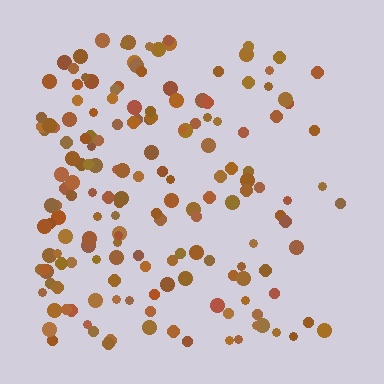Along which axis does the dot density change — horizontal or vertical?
Horizontal.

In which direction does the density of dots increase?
From right to left, with the left side densest.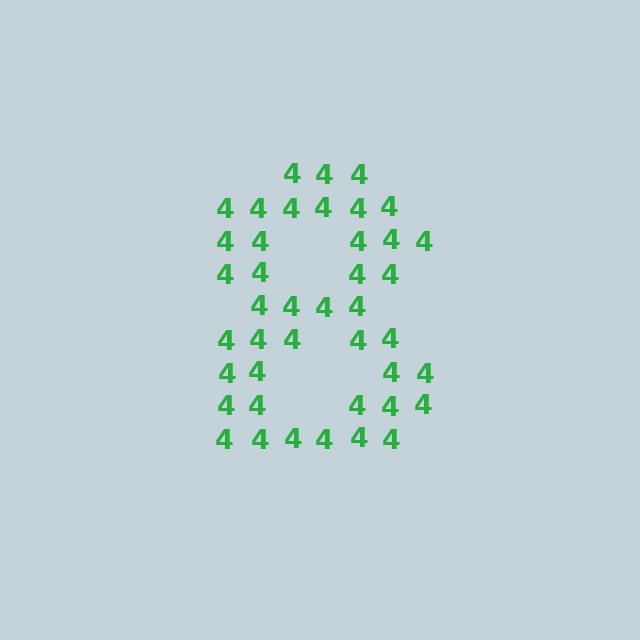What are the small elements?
The small elements are digit 4's.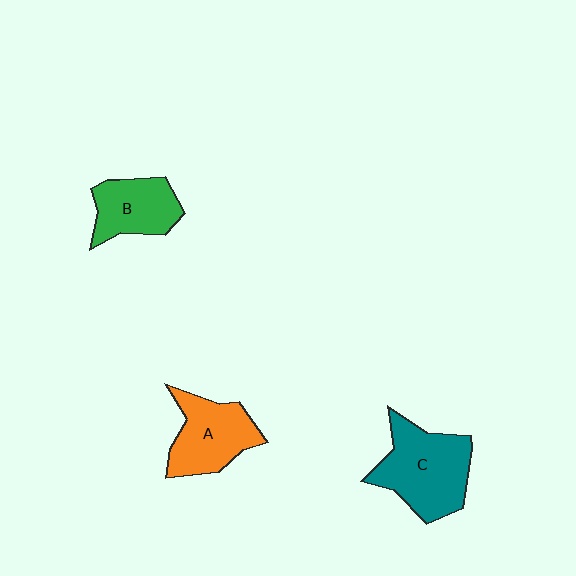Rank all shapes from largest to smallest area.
From largest to smallest: C (teal), A (orange), B (green).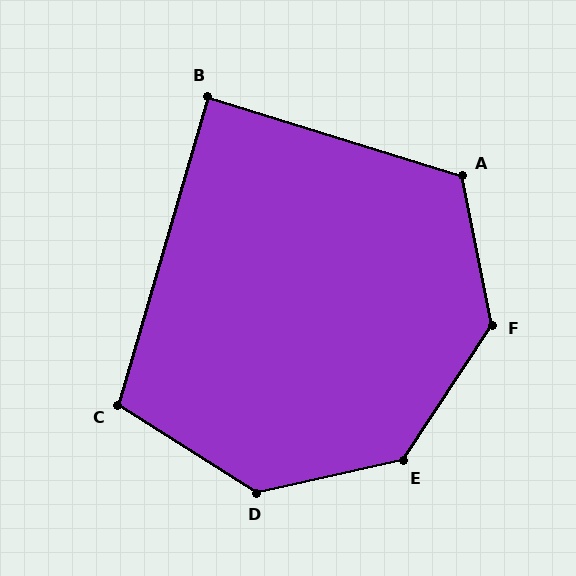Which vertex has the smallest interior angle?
B, at approximately 89 degrees.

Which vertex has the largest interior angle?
E, at approximately 136 degrees.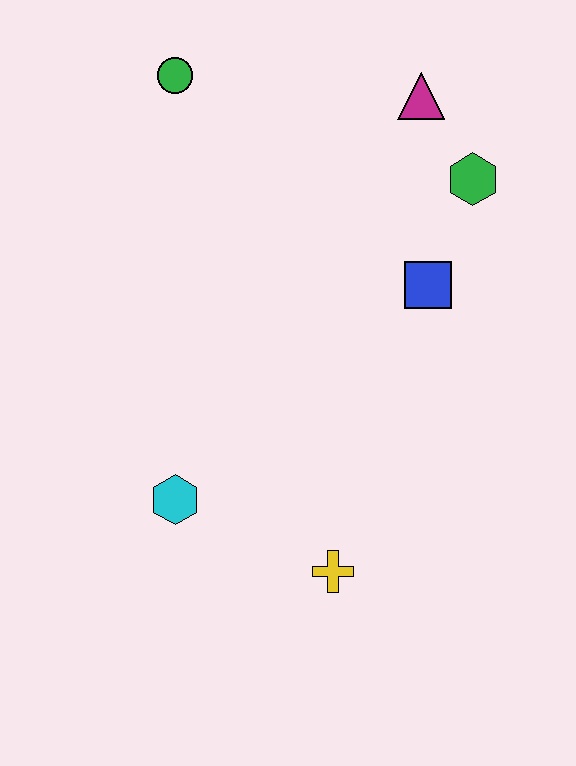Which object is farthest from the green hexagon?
The cyan hexagon is farthest from the green hexagon.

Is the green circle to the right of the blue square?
No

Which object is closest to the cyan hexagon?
The yellow cross is closest to the cyan hexagon.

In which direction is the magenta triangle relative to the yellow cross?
The magenta triangle is above the yellow cross.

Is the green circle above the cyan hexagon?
Yes